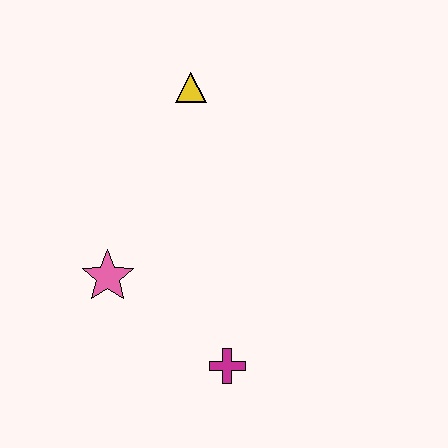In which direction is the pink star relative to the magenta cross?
The pink star is to the left of the magenta cross.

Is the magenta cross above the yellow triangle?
No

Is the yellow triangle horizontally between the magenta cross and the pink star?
Yes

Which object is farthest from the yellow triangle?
The magenta cross is farthest from the yellow triangle.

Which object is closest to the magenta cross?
The pink star is closest to the magenta cross.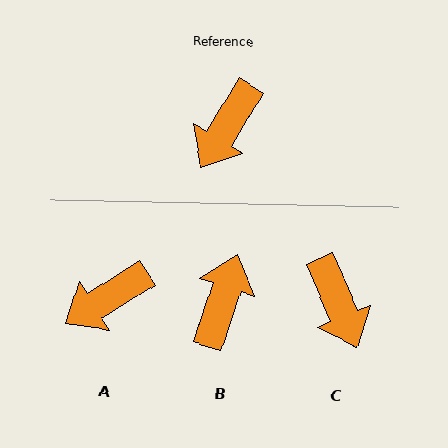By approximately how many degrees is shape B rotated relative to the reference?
Approximately 167 degrees clockwise.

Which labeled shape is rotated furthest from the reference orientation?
B, about 167 degrees away.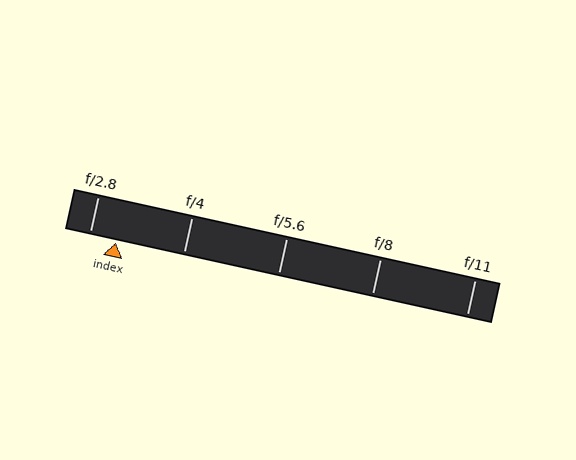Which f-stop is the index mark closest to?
The index mark is closest to f/2.8.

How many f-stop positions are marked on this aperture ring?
There are 5 f-stop positions marked.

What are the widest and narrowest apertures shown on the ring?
The widest aperture shown is f/2.8 and the narrowest is f/11.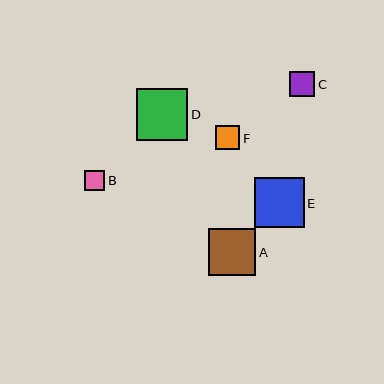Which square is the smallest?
Square B is the smallest with a size of approximately 20 pixels.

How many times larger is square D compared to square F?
Square D is approximately 2.1 times the size of square F.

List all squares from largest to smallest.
From largest to smallest: D, E, A, C, F, B.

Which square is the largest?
Square D is the largest with a size of approximately 51 pixels.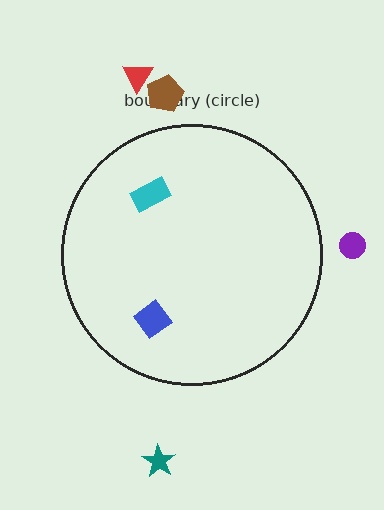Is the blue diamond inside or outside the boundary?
Inside.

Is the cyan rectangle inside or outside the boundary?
Inside.